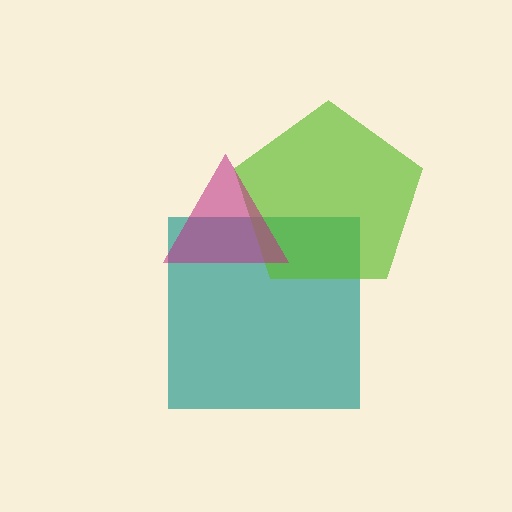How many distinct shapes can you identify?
There are 3 distinct shapes: a teal square, a lime pentagon, a magenta triangle.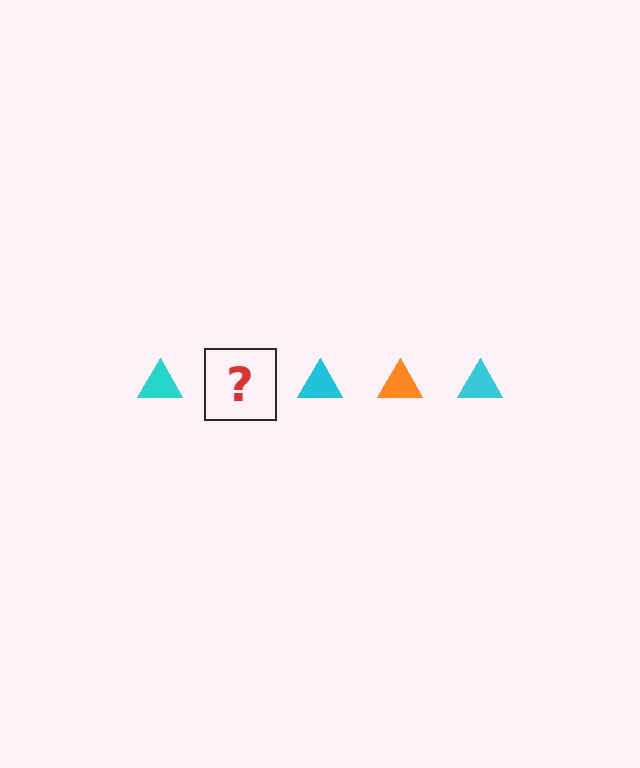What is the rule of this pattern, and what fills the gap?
The rule is that the pattern cycles through cyan, orange triangles. The gap should be filled with an orange triangle.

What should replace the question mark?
The question mark should be replaced with an orange triangle.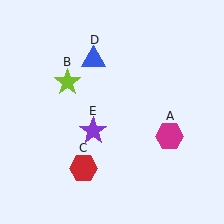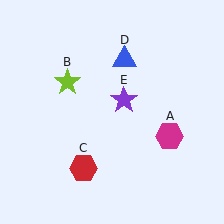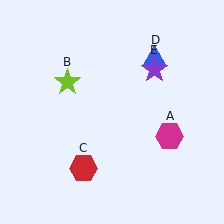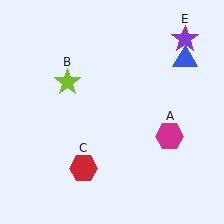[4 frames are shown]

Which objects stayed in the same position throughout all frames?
Magenta hexagon (object A) and lime star (object B) and red hexagon (object C) remained stationary.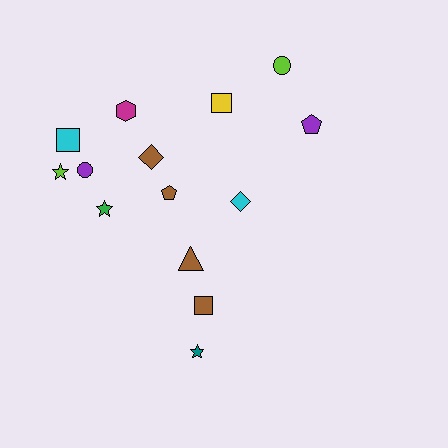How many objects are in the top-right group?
There are 4 objects.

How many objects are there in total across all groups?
There are 14 objects.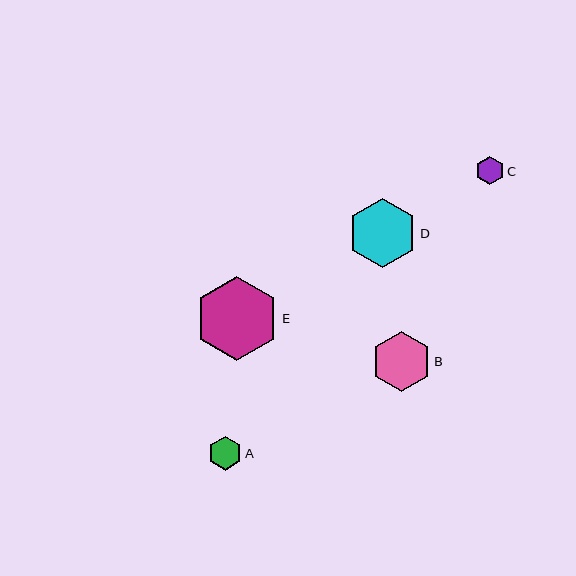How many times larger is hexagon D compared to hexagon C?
Hexagon D is approximately 2.4 times the size of hexagon C.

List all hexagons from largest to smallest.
From largest to smallest: E, D, B, A, C.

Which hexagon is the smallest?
Hexagon C is the smallest with a size of approximately 29 pixels.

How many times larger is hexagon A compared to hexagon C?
Hexagon A is approximately 1.2 times the size of hexagon C.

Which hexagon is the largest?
Hexagon E is the largest with a size of approximately 84 pixels.